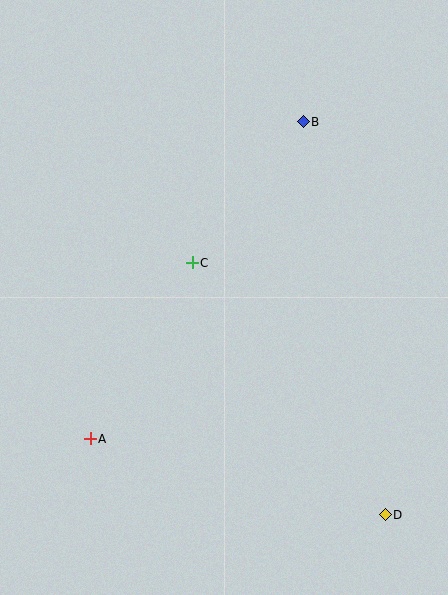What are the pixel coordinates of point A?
Point A is at (90, 439).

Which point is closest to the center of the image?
Point C at (192, 263) is closest to the center.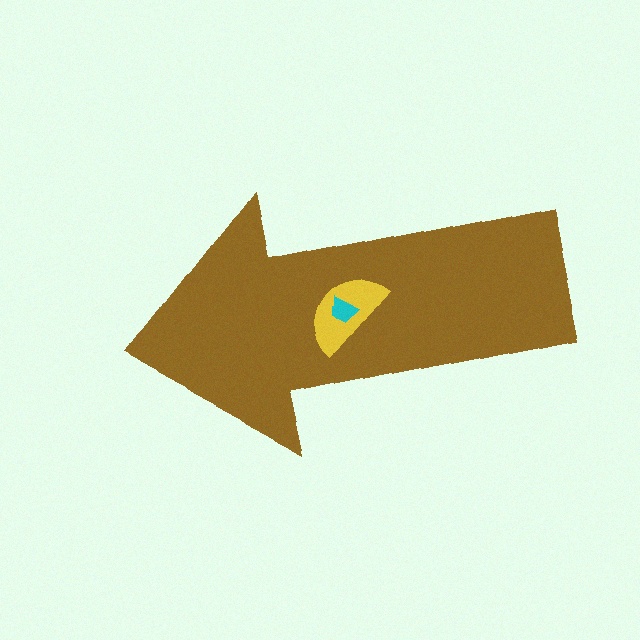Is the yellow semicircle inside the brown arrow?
Yes.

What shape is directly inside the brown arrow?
The yellow semicircle.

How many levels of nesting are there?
3.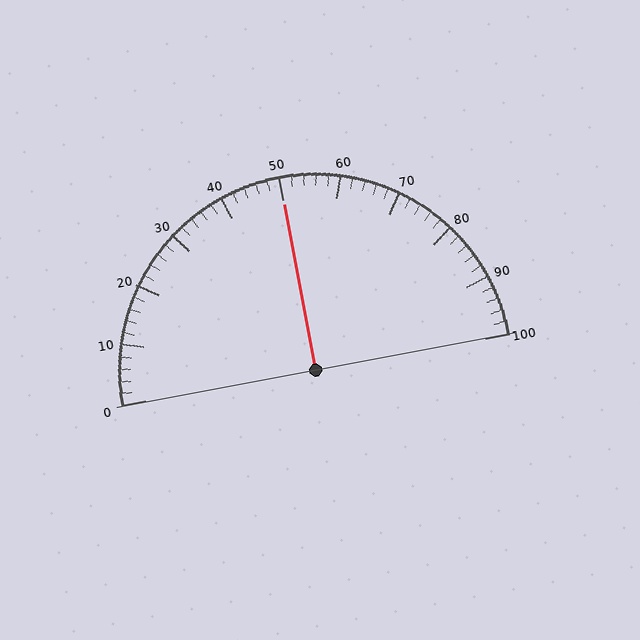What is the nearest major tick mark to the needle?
The nearest major tick mark is 50.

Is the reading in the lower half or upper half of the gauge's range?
The reading is in the upper half of the range (0 to 100).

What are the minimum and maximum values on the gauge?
The gauge ranges from 0 to 100.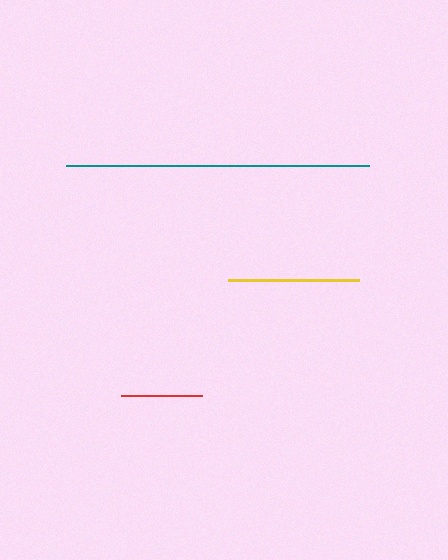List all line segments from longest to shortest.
From longest to shortest: teal, yellow, red.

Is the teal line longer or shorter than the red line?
The teal line is longer than the red line.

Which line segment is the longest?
The teal line is the longest at approximately 303 pixels.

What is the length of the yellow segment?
The yellow segment is approximately 131 pixels long.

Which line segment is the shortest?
The red line is the shortest at approximately 82 pixels.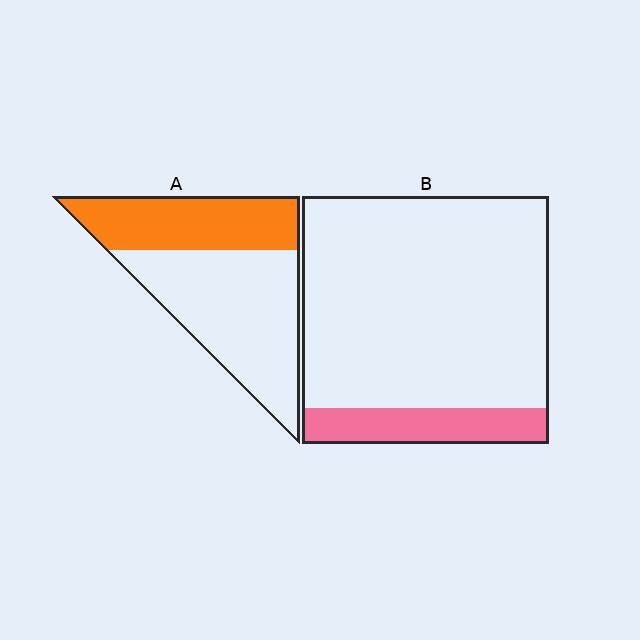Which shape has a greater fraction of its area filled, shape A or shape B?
Shape A.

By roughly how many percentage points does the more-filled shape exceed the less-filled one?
By roughly 25 percentage points (A over B).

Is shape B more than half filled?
No.